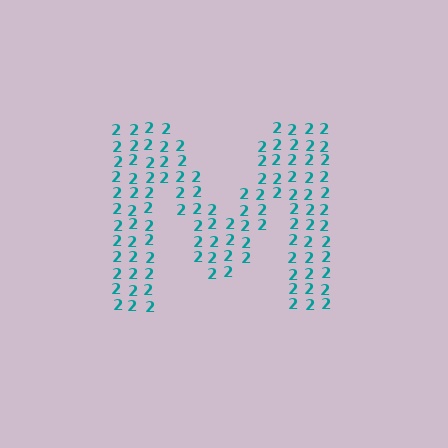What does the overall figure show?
The overall figure shows the letter M.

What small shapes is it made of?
It is made of small digit 2's.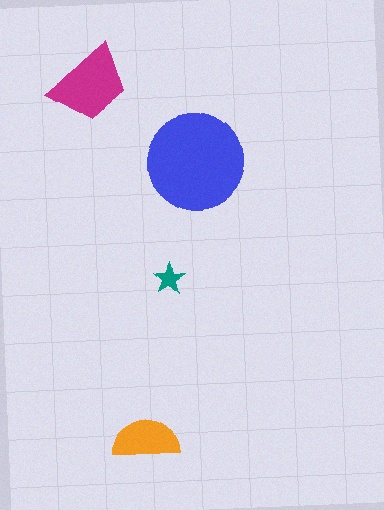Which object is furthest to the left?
The magenta trapezoid is leftmost.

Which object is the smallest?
The teal star.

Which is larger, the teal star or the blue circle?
The blue circle.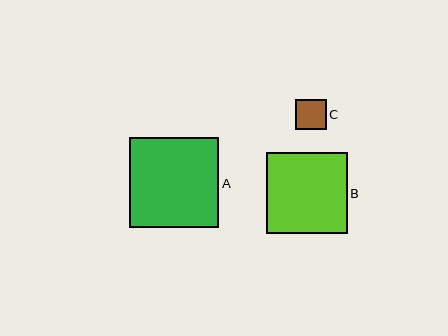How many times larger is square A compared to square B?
Square A is approximately 1.1 times the size of square B.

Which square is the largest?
Square A is the largest with a size of approximately 89 pixels.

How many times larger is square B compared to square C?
Square B is approximately 2.6 times the size of square C.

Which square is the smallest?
Square C is the smallest with a size of approximately 31 pixels.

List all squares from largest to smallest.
From largest to smallest: A, B, C.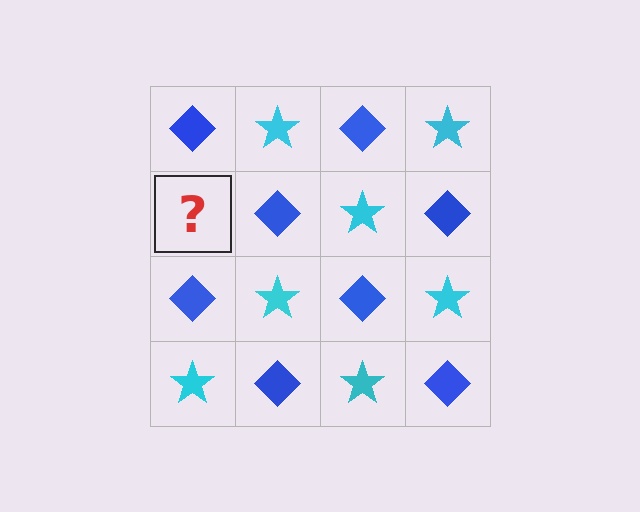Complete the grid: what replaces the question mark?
The question mark should be replaced with a cyan star.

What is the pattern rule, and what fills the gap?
The rule is that it alternates blue diamond and cyan star in a checkerboard pattern. The gap should be filled with a cyan star.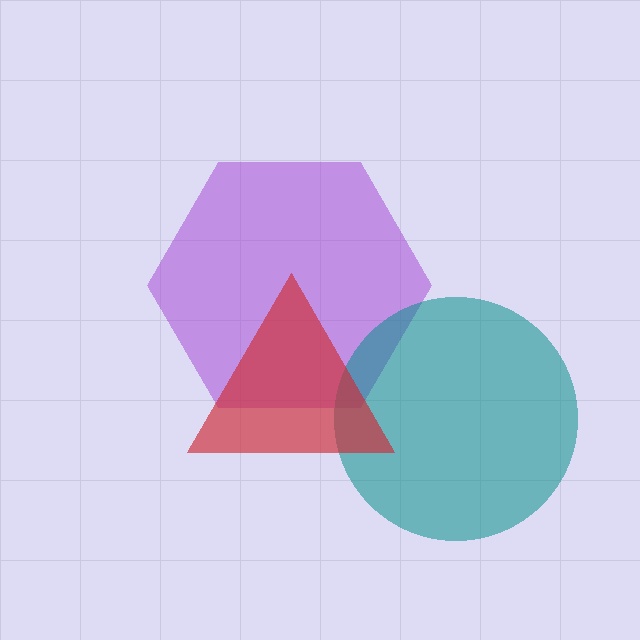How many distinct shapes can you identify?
There are 3 distinct shapes: a purple hexagon, a teal circle, a red triangle.